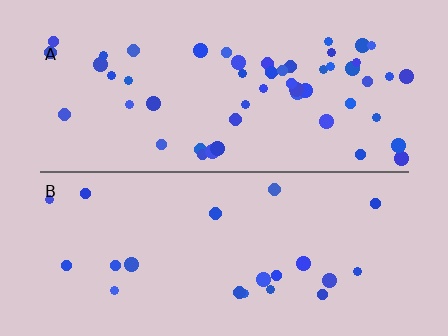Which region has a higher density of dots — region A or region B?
A (the top).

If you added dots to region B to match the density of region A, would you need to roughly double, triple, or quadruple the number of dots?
Approximately double.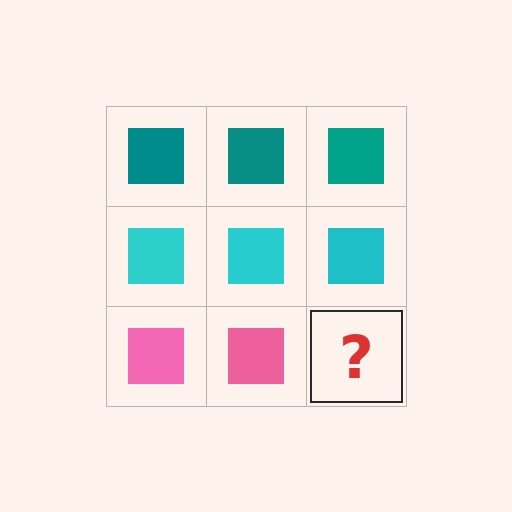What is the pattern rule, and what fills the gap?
The rule is that each row has a consistent color. The gap should be filled with a pink square.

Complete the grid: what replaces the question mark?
The question mark should be replaced with a pink square.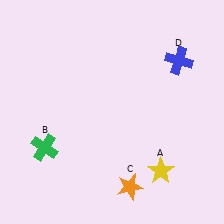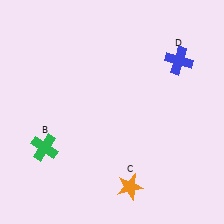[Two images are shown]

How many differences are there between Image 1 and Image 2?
There is 1 difference between the two images.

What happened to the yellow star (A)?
The yellow star (A) was removed in Image 2. It was in the bottom-right area of Image 1.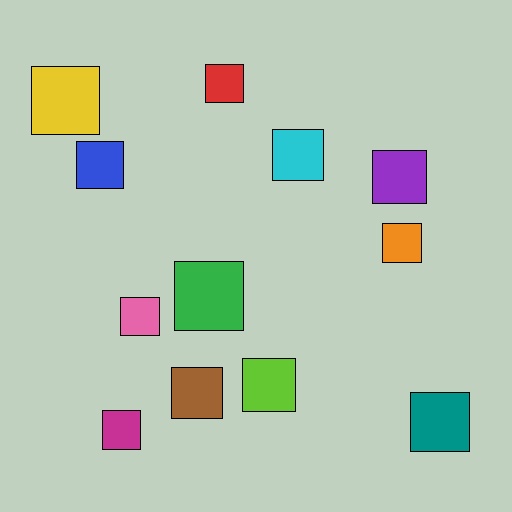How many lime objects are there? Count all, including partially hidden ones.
There is 1 lime object.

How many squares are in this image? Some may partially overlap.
There are 12 squares.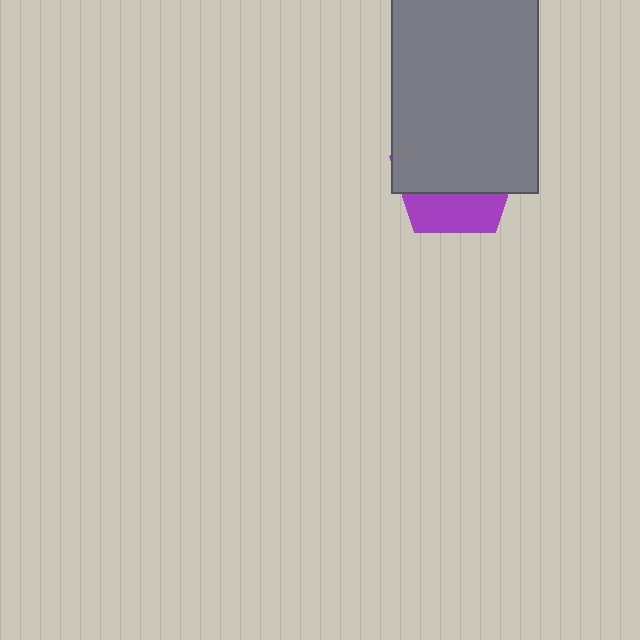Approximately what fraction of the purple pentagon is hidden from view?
Roughly 67% of the purple pentagon is hidden behind the gray rectangle.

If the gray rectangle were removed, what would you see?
You would see the complete purple pentagon.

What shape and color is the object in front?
The object in front is a gray rectangle.